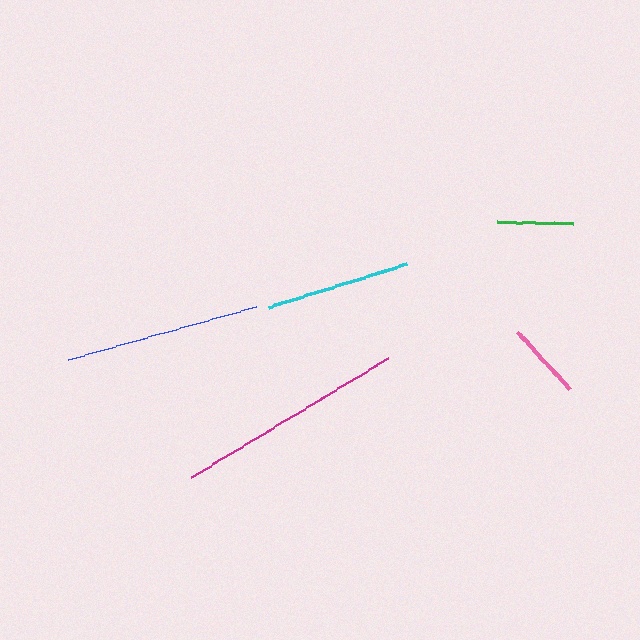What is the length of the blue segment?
The blue segment is approximately 195 pixels long.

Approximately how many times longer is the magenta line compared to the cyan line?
The magenta line is approximately 1.6 times the length of the cyan line.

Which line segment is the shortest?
The green line is the shortest at approximately 76 pixels.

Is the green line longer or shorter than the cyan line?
The cyan line is longer than the green line.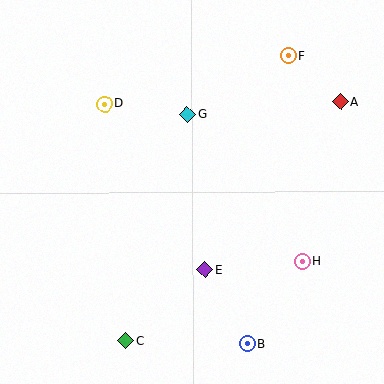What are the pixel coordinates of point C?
Point C is at (126, 341).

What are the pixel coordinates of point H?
Point H is at (303, 262).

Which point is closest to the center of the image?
Point G at (187, 114) is closest to the center.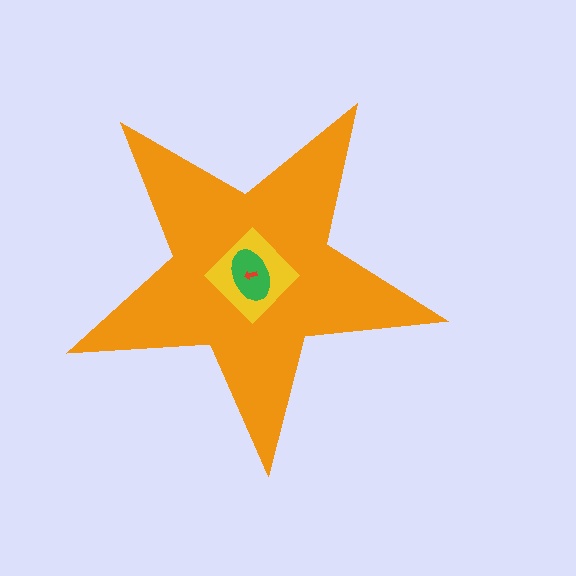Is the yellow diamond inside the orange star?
Yes.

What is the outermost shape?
The orange star.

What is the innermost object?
The red arrow.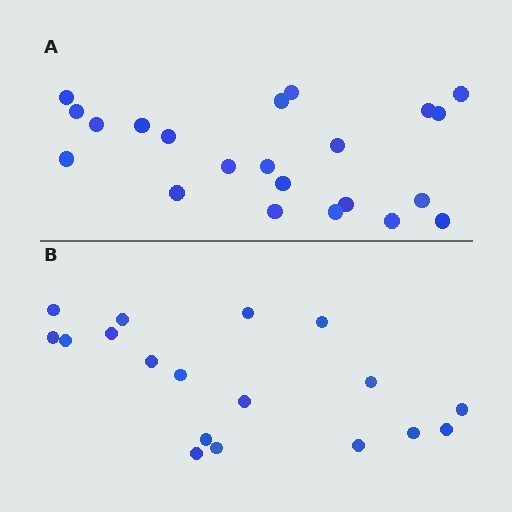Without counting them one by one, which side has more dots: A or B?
Region A (the top region) has more dots.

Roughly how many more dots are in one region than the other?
Region A has about 4 more dots than region B.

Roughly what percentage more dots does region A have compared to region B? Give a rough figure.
About 20% more.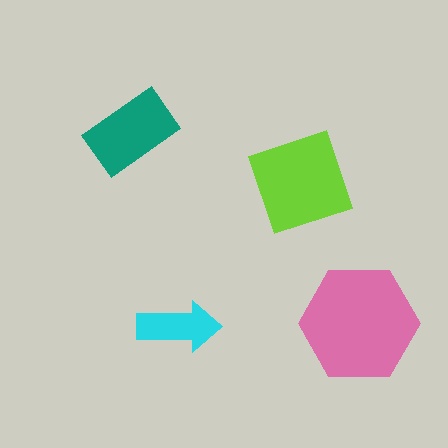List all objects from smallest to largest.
The cyan arrow, the teal rectangle, the lime diamond, the pink hexagon.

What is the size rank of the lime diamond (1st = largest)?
2nd.